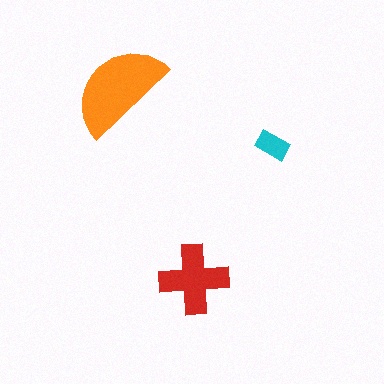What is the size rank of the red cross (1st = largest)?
2nd.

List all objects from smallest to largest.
The cyan rectangle, the red cross, the orange semicircle.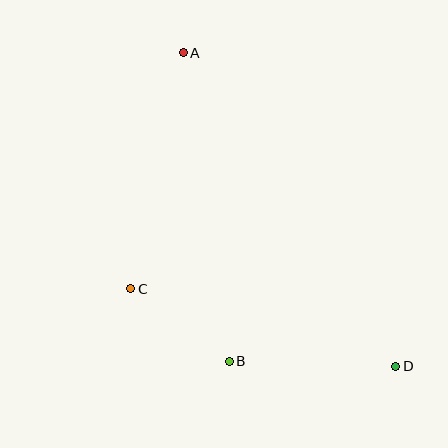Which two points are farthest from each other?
Points A and D are farthest from each other.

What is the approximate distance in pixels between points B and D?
The distance between B and D is approximately 167 pixels.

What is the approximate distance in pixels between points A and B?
The distance between A and B is approximately 312 pixels.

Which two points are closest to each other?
Points B and C are closest to each other.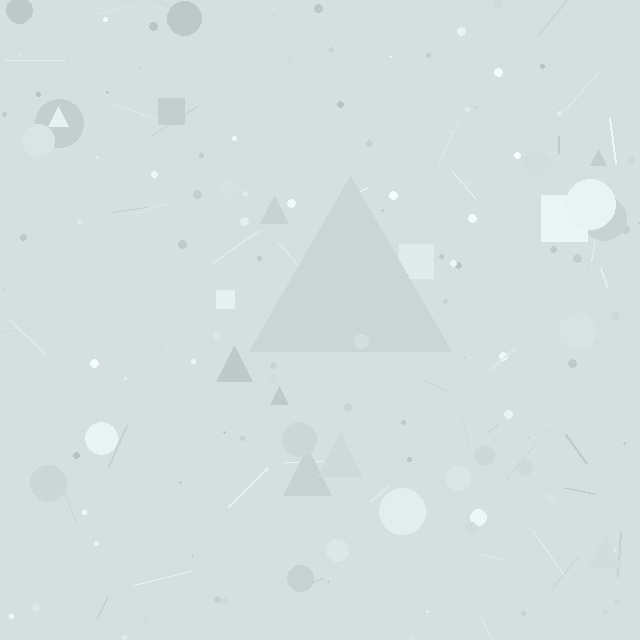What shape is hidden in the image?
A triangle is hidden in the image.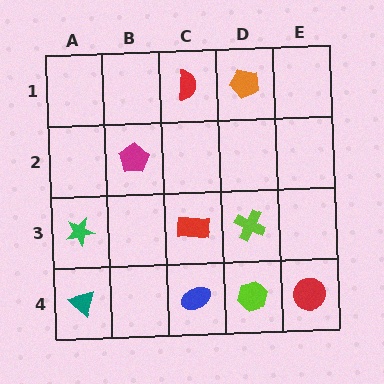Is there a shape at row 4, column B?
No, that cell is empty.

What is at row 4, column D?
A lime hexagon.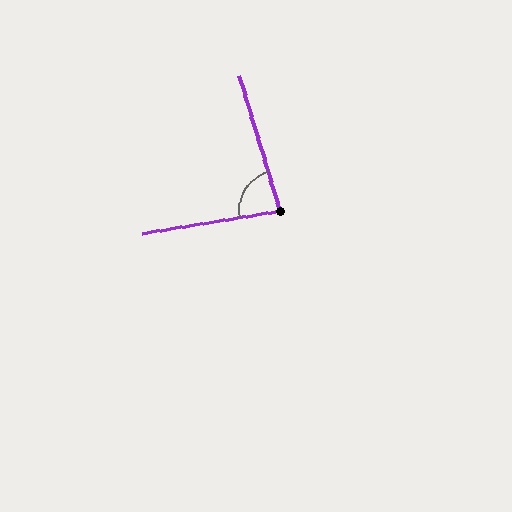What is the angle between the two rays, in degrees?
Approximately 82 degrees.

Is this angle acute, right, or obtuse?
It is acute.